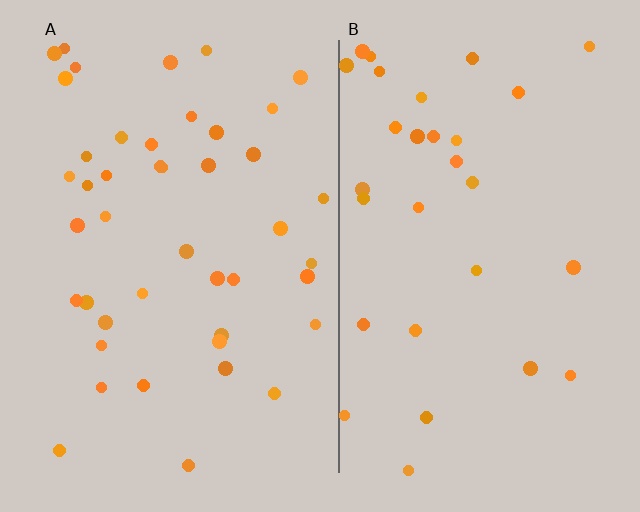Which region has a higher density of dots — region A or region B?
A (the left).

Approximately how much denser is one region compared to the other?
Approximately 1.4× — region A over region B.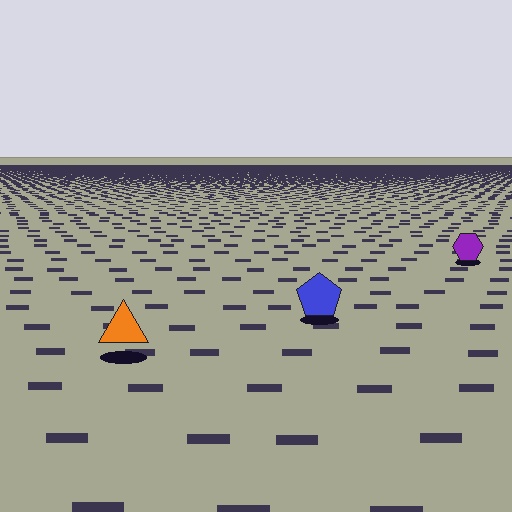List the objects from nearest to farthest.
From nearest to farthest: the orange triangle, the blue pentagon, the purple hexagon.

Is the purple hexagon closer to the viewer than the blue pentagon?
No. The blue pentagon is closer — you can tell from the texture gradient: the ground texture is coarser near it.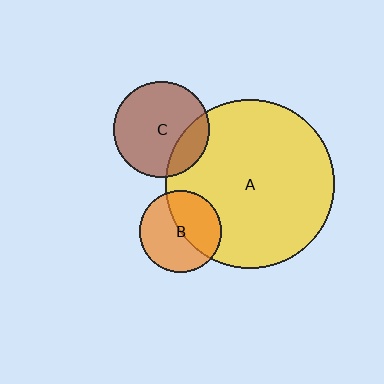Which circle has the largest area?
Circle A (yellow).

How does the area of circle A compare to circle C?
Approximately 3.1 times.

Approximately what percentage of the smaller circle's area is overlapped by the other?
Approximately 45%.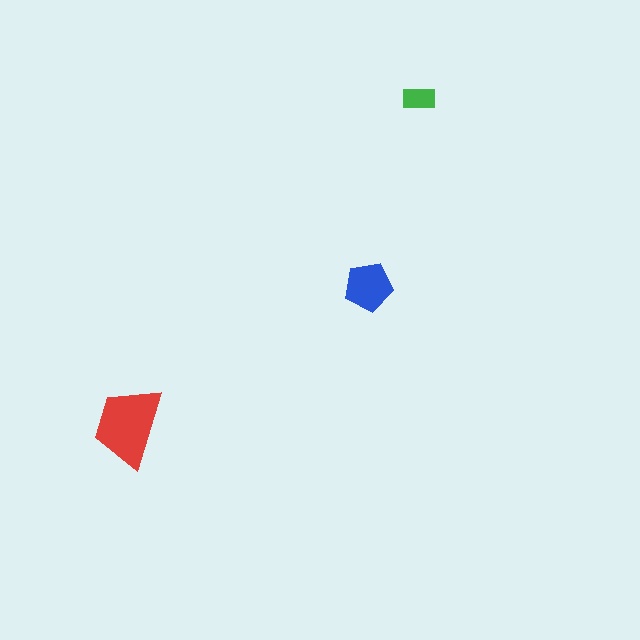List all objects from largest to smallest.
The red trapezoid, the blue pentagon, the green rectangle.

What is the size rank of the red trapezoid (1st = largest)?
1st.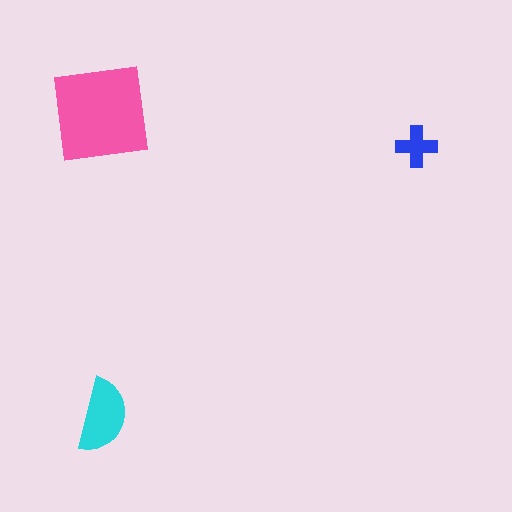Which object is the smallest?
The blue cross.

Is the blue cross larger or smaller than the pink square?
Smaller.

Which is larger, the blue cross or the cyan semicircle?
The cyan semicircle.